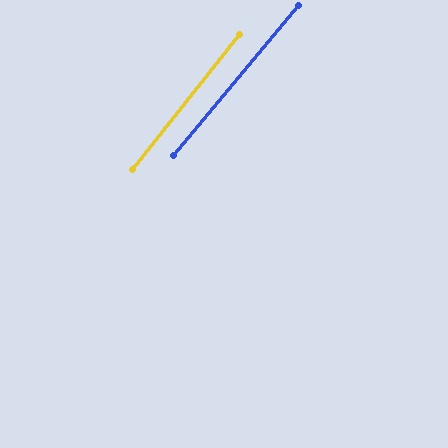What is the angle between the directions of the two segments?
Approximately 2 degrees.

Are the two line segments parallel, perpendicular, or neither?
Parallel — their directions differ by only 1.7°.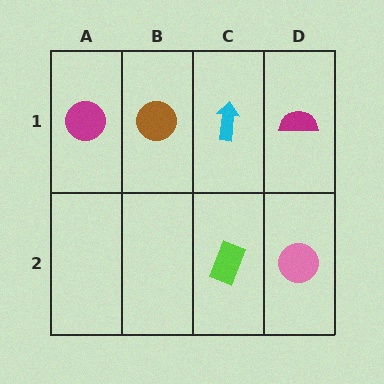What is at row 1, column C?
A cyan arrow.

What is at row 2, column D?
A pink circle.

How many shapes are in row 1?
4 shapes.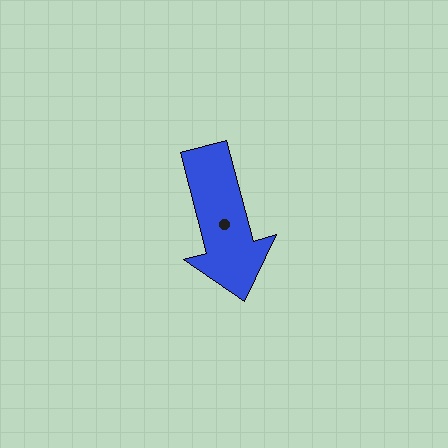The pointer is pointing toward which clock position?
Roughly 6 o'clock.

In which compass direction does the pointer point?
South.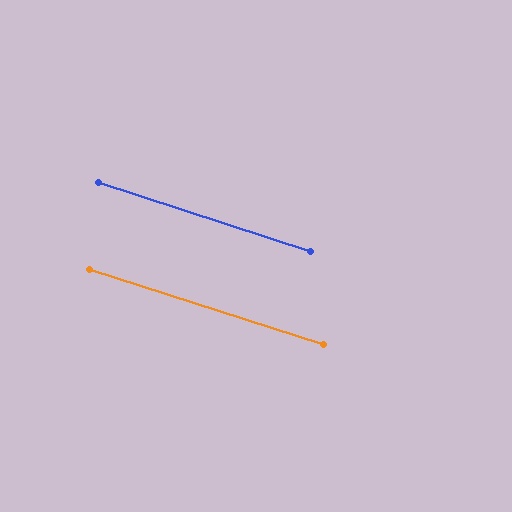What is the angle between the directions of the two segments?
Approximately 0 degrees.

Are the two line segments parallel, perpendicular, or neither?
Parallel — their directions differ by only 0.1°.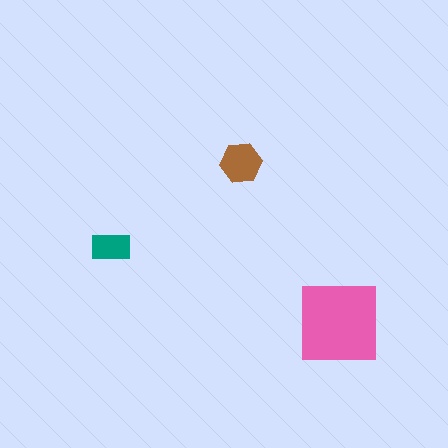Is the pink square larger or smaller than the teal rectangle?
Larger.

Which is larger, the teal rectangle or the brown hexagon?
The brown hexagon.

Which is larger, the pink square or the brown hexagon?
The pink square.